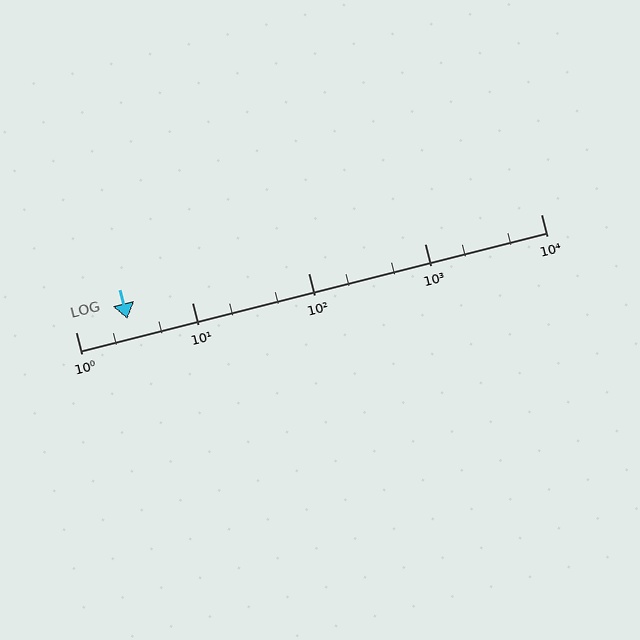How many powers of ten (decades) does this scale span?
The scale spans 4 decades, from 1 to 10000.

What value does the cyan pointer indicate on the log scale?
The pointer indicates approximately 2.8.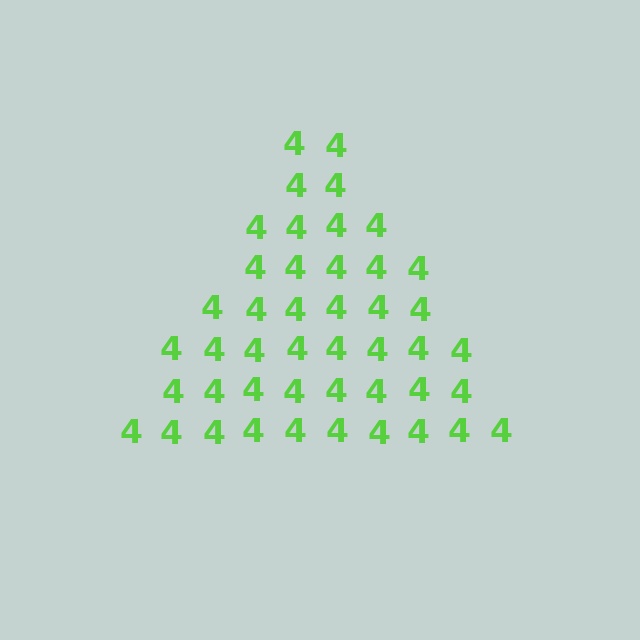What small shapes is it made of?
It is made of small digit 4's.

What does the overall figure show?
The overall figure shows a triangle.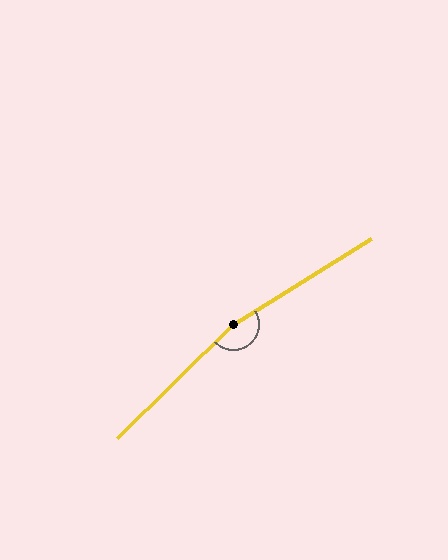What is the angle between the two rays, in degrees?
Approximately 168 degrees.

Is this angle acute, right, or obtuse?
It is obtuse.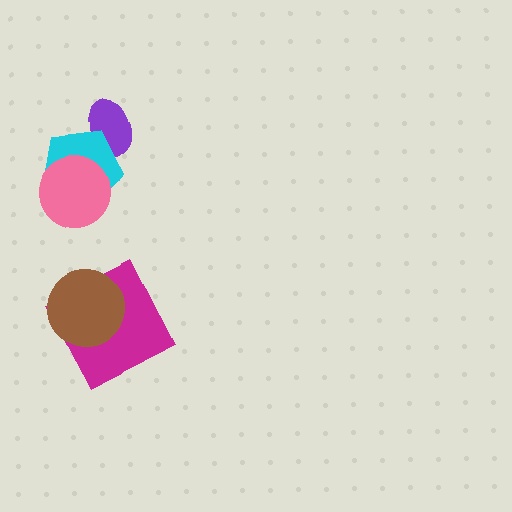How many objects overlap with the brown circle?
1 object overlaps with the brown circle.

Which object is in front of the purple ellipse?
The cyan pentagon is in front of the purple ellipse.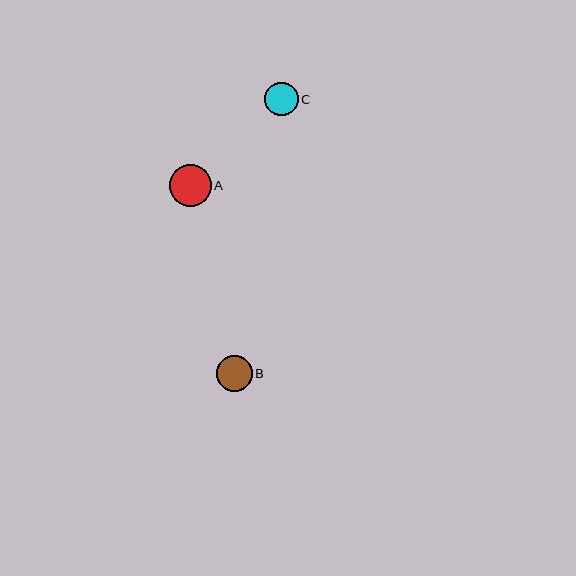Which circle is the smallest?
Circle C is the smallest with a size of approximately 34 pixels.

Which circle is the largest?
Circle A is the largest with a size of approximately 42 pixels.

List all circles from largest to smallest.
From largest to smallest: A, B, C.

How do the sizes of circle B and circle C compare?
Circle B and circle C are approximately the same size.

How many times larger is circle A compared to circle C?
Circle A is approximately 1.2 times the size of circle C.